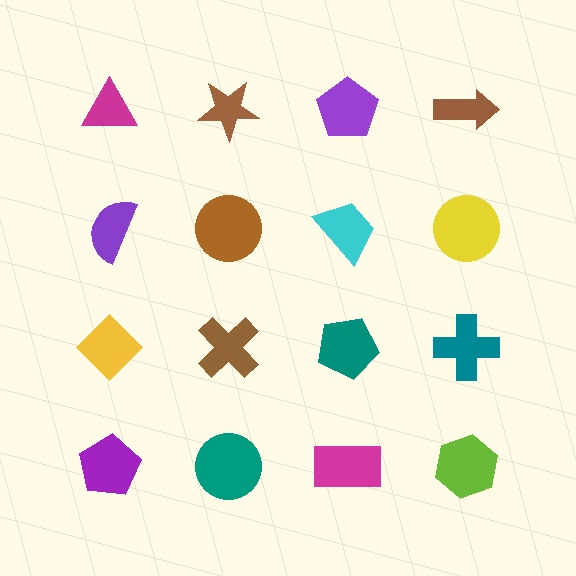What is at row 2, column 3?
A cyan trapezoid.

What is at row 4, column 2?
A teal circle.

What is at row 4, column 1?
A purple pentagon.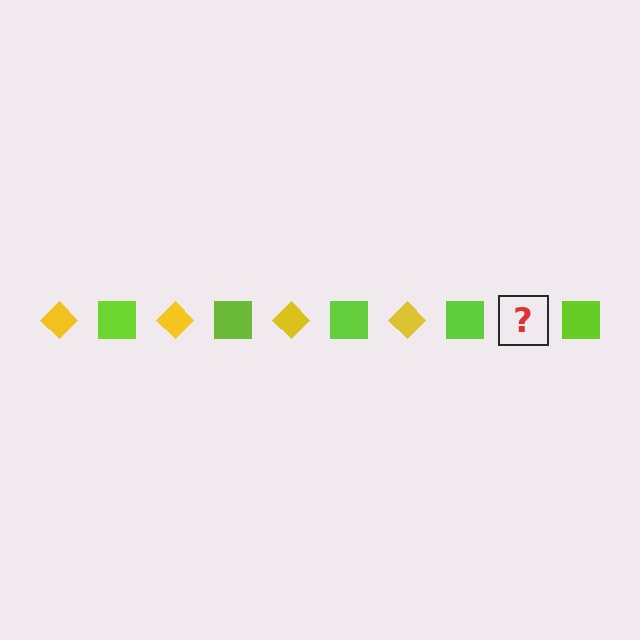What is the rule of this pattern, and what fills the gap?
The rule is that the pattern alternates between yellow diamond and lime square. The gap should be filled with a yellow diamond.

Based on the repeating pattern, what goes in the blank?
The blank should be a yellow diamond.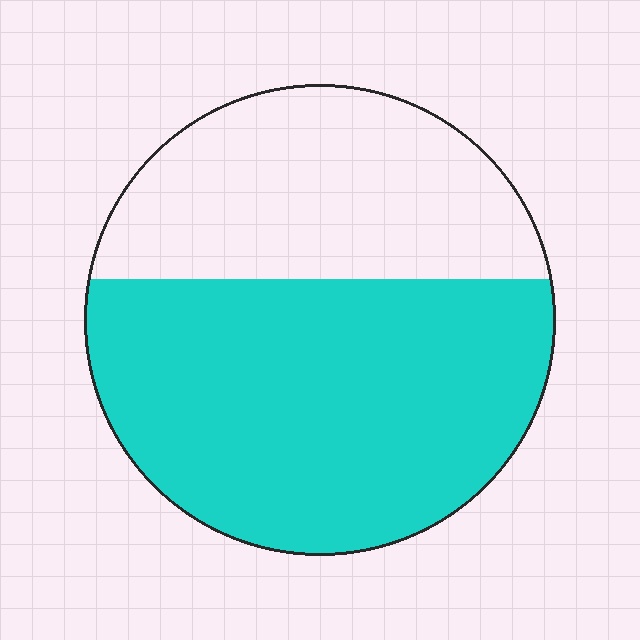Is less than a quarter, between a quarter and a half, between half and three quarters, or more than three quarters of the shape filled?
Between half and three quarters.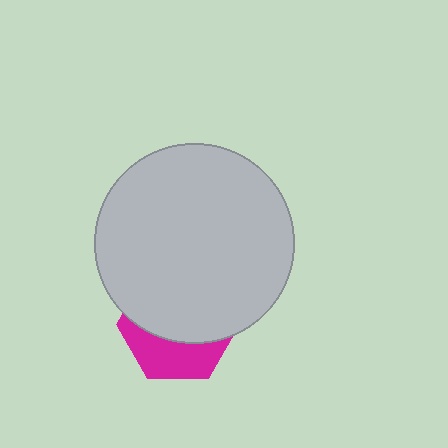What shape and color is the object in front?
The object in front is a light gray circle.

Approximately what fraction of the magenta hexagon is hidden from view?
Roughly 63% of the magenta hexagon is hidden behind the light gray circle.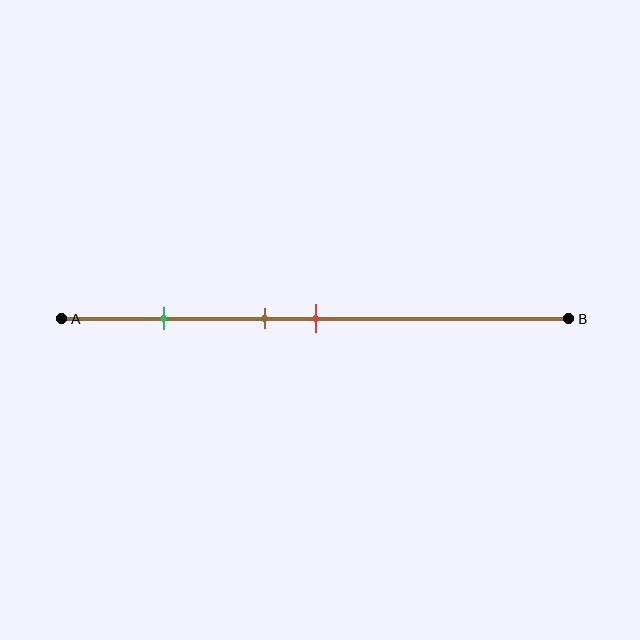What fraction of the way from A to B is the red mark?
The red mark is approximately 50% (0.5) of the way from A to B.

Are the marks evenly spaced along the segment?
No, the marks are not evenly spaced.